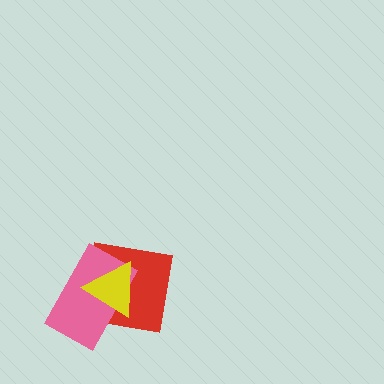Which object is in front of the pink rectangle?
The yellow triangle is in front of the pink rectangle.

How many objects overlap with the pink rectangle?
2 objects overlap with the pink rectangle.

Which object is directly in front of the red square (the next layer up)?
The pink rectangle is directly in front of the red square.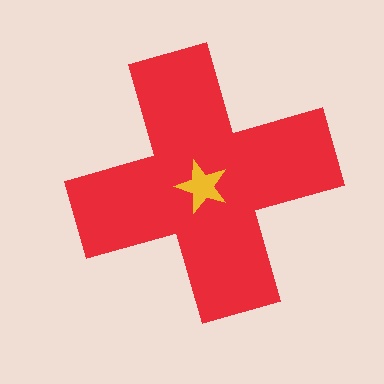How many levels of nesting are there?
2.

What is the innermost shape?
The yellow star.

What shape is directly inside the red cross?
The yellow star.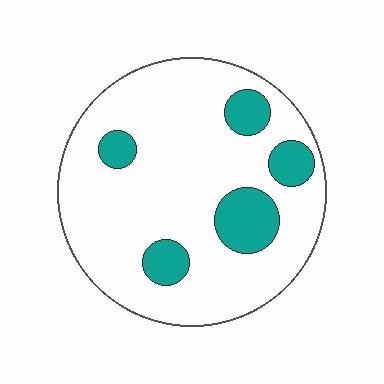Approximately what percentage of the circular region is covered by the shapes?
Approximately 15%.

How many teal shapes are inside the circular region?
5.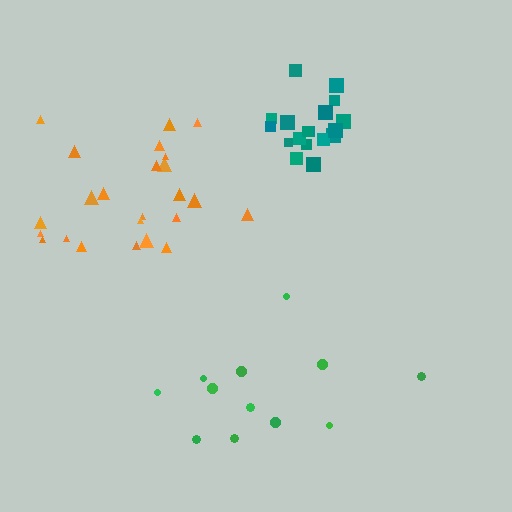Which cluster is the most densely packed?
Teal.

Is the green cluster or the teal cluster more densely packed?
Teal.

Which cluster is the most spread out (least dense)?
Green.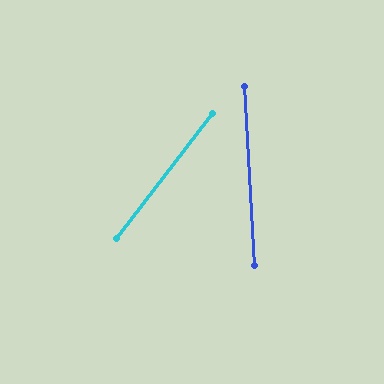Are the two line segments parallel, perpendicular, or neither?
Neither parallel nor perpendicular — they differ by about 41°.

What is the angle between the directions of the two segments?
Approximately 41 degrees.